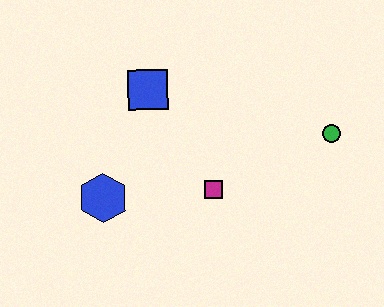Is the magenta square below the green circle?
Yes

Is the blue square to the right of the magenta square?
No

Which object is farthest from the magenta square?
The green circle is farthest from the magenta square.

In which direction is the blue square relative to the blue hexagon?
The blue square is above the blue hexagon.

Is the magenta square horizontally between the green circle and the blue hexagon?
Yes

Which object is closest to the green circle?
The magenta square is closest to the green circle.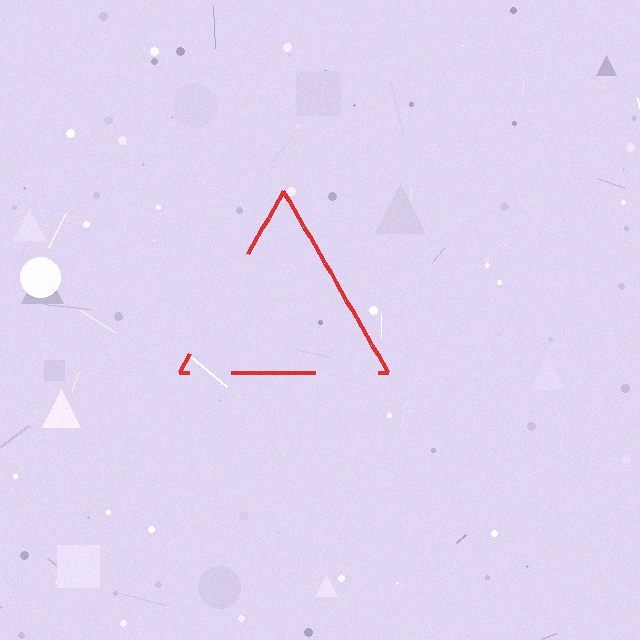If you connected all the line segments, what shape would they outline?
They would outline a triangle.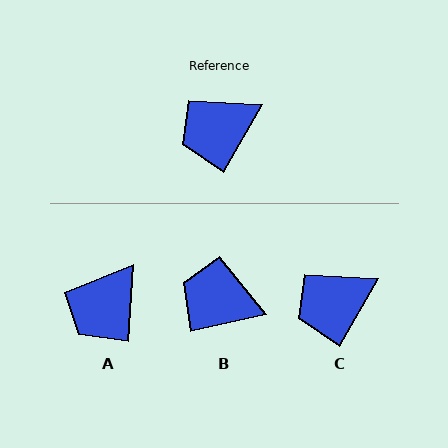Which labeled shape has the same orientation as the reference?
C.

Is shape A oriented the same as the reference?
No, it is off by about 26 degrees.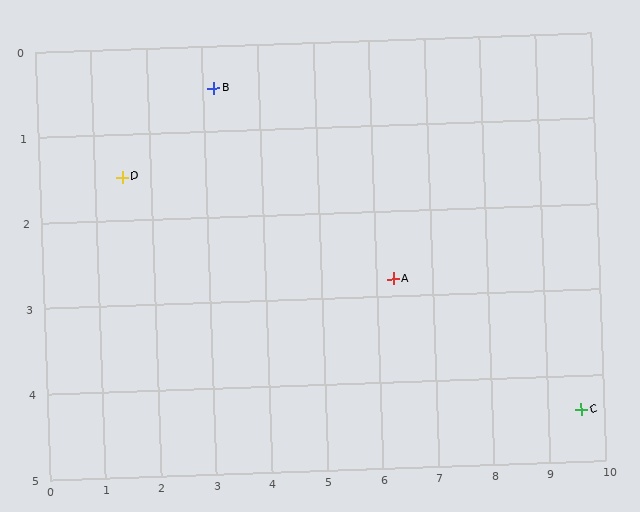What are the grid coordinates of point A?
Point A is at approximately (6.3, 2.8).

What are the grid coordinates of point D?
Point D is at approximately (1.5, 1.5).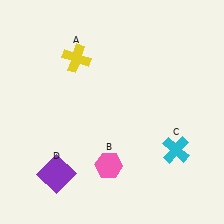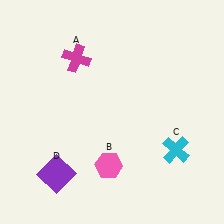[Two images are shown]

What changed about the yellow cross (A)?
In Image 1, A is yellow. In Image 2, it changed to magenta.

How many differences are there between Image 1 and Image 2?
There is 1 difference between the two images.